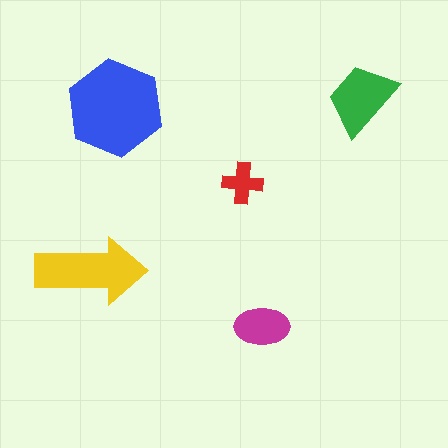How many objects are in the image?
There are 5 objects in the image.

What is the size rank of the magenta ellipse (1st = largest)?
4th.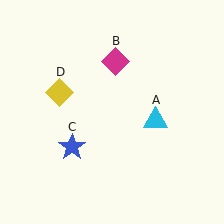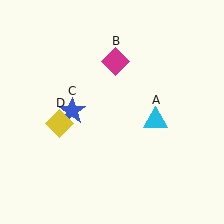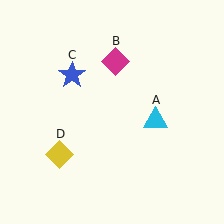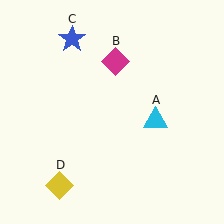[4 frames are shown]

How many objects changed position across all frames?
2 objects changed position: blue star (object C), yellow diamond (object D).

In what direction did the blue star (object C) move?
The blue star (object C) moved up.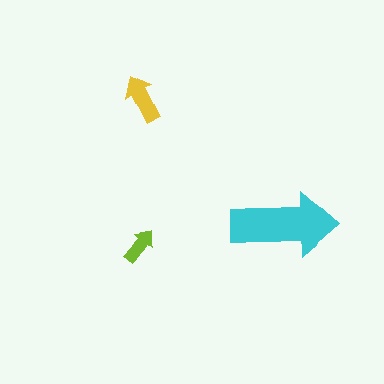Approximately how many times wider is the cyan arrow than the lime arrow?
About 3 times wider.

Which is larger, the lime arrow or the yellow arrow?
The yellow one.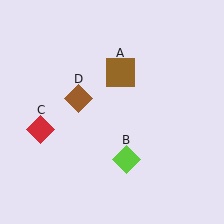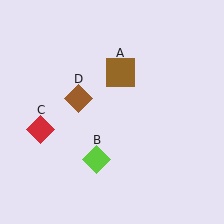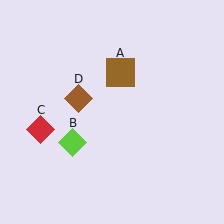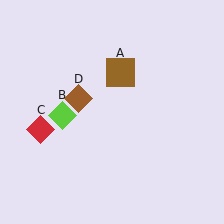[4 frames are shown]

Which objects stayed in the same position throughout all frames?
Brown square (object A) and red diamond (object C) and brown diamond (object D) remained stationary.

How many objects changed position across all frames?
1 object changed position: lime diamond (object B).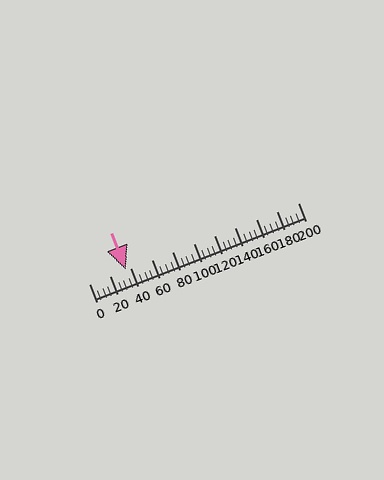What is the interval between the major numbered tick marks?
The major tick marks are spaced 20 units apart.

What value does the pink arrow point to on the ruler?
The pink arrow points to approximately 35.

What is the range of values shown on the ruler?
The ruler shows values from 0 to 200.